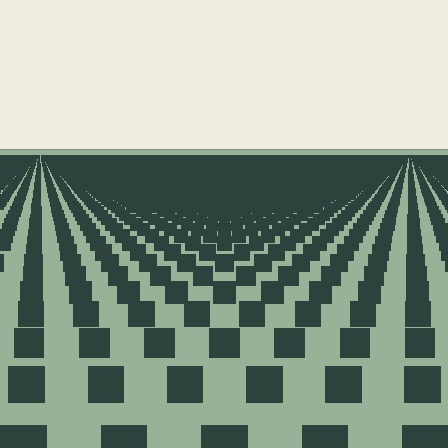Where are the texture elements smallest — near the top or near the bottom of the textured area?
Near the top.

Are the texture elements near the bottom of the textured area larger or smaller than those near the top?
Larger. Near the bottom, elements are closer to the viewer and appear at a bigger on-screen size.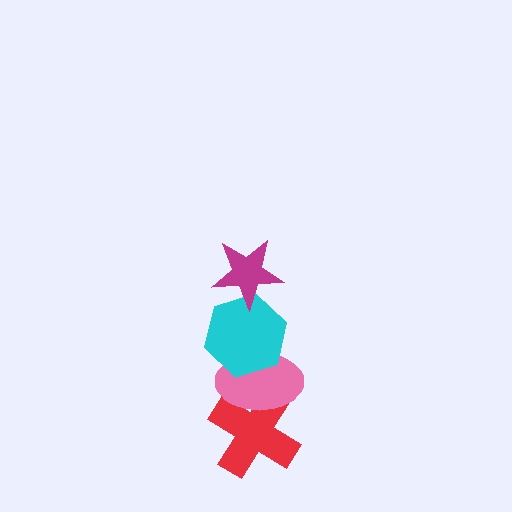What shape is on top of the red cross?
The pink ellipse is on top of the red cross.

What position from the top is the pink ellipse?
The pink ellipse is 3rd from the top.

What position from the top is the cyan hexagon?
The cyan hexagon is 2nd from the top.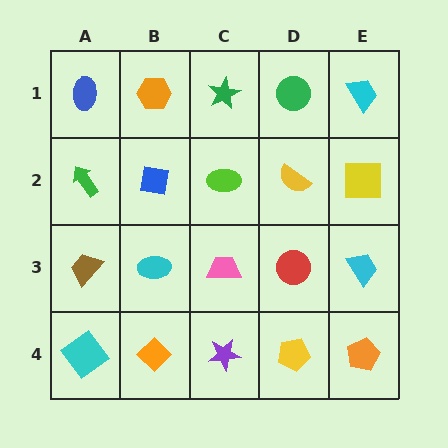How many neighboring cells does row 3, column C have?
4.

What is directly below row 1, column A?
A green arrow.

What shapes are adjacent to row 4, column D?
A red circle (row 3, column D), a purple star (row 4, column C), an orange pentagon (row 4, column E).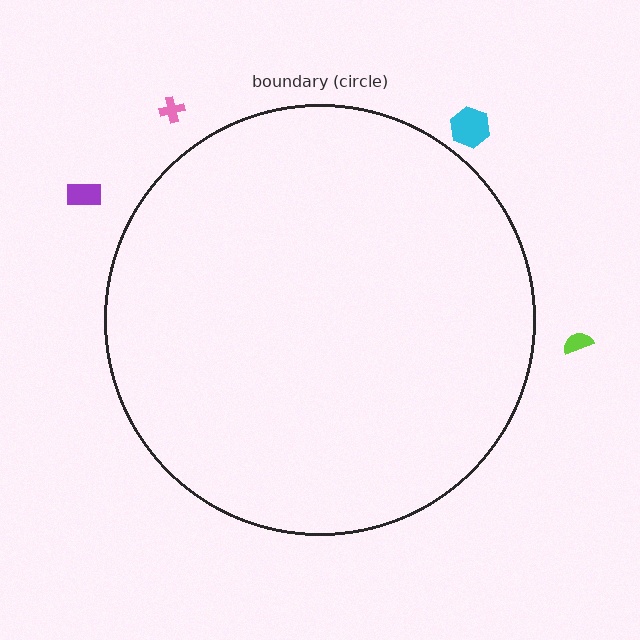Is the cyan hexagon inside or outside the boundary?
Outside.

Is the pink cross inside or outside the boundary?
Outside.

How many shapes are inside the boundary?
0 inside, 4 outside.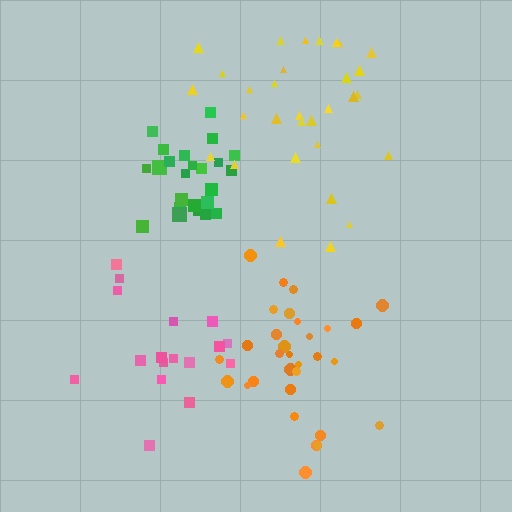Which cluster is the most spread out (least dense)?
Pink.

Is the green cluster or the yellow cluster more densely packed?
Green.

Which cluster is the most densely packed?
Green.